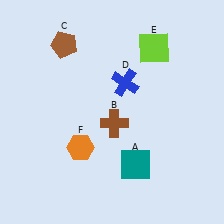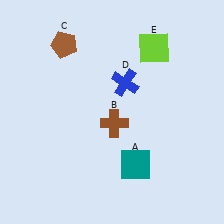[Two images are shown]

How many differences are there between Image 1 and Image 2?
There is 1 difference between the two images.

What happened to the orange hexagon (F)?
The orange hexagon (F) was removed in Image 2. It was in the bottom-left area of Image 1.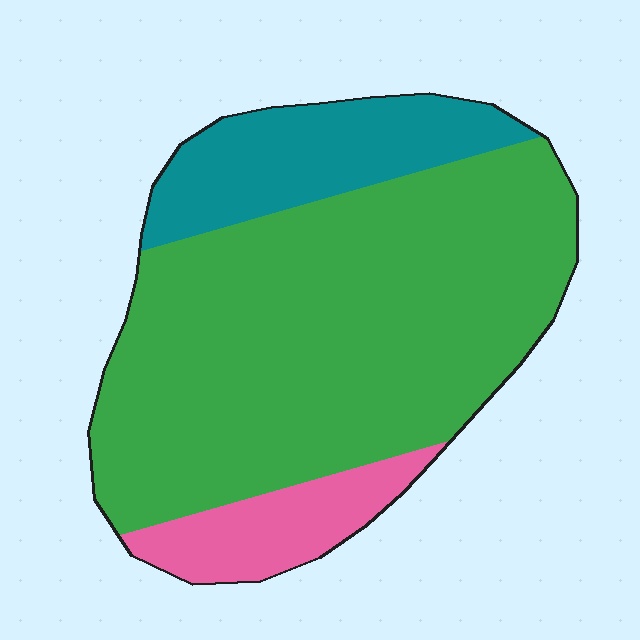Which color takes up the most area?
Green, at roughly 70%.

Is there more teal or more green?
Green.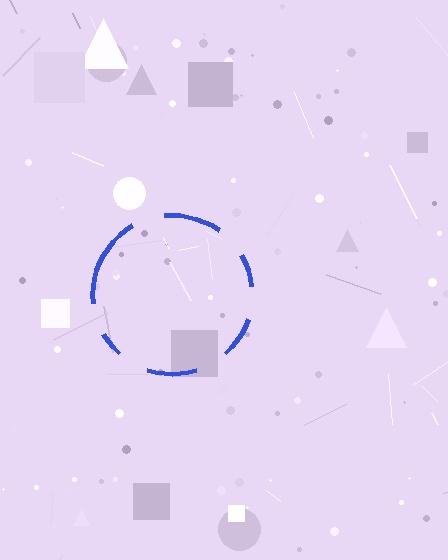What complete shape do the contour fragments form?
The contour fragments form a circle.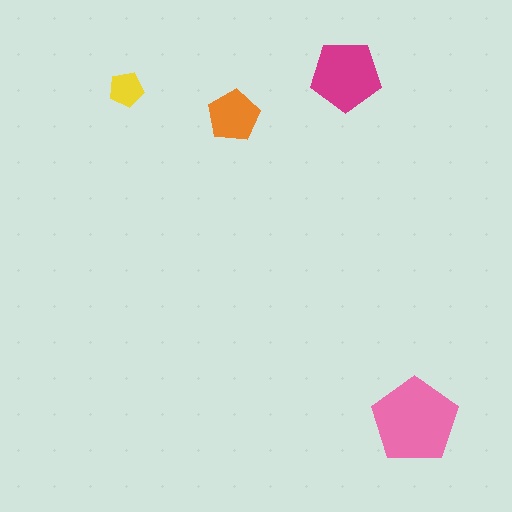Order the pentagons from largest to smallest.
the pink one, the magenta one, the orange one, the yellow one.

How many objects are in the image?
There are 4 objects in the image.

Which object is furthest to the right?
The pink pentagon is rightmost.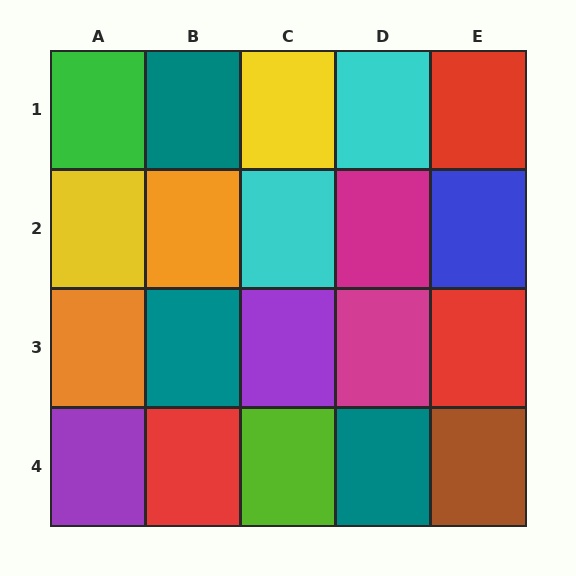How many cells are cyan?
2 cells are cyan.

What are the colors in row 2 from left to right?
Yellow, orange, cyan, magenta, blue.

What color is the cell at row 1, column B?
Teal.